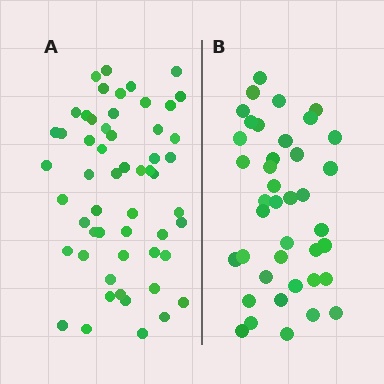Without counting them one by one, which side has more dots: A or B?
Region A (the left region) has more dots.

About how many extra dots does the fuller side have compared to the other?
Region A has approximately 15 more dots than region B.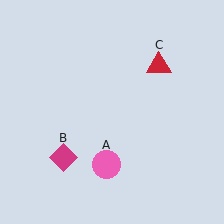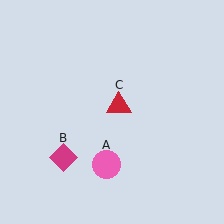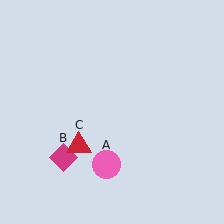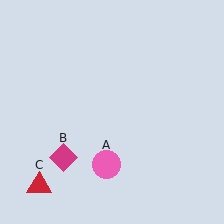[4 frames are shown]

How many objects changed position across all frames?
1 object changed position: red triangle (object C).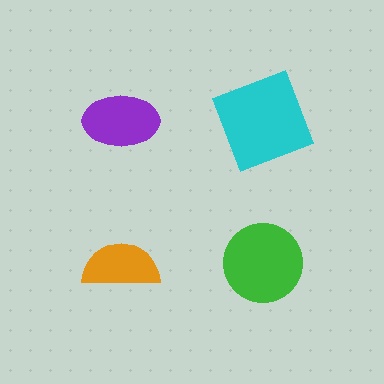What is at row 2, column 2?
A green circle.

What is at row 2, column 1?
An orange semicircle.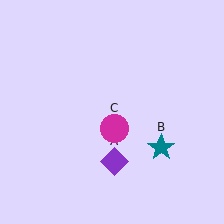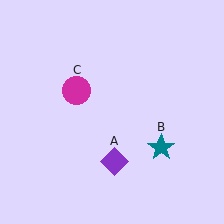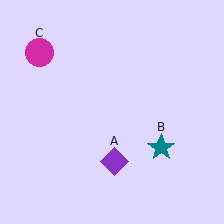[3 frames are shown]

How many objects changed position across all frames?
1 object changed position: magenta circle (object C).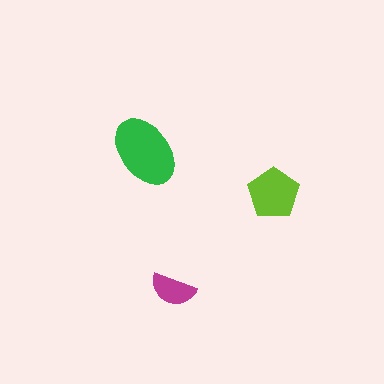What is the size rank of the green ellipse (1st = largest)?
1st.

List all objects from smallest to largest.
The magenta semicircle, the lime pentagon, the green ellipse.